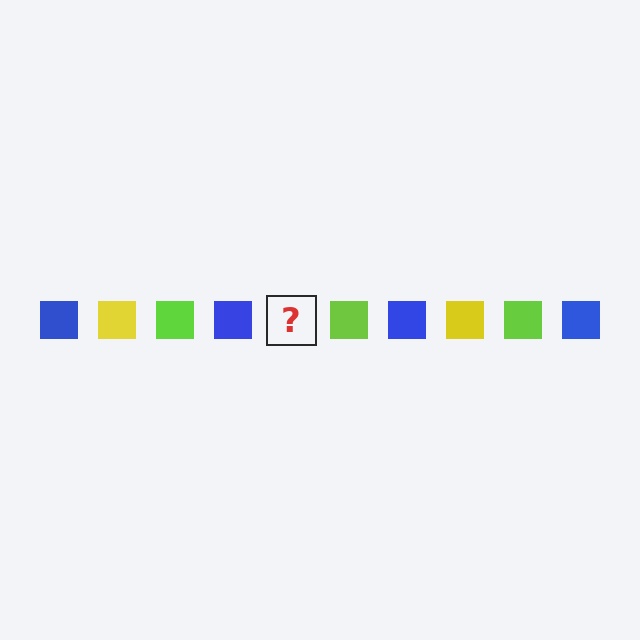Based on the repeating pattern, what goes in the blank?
The blank should be a yellow square.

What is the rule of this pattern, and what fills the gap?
The rule is that the pattern cycles through blue, yellow, lime squares. The gap should be filled with a yellow square.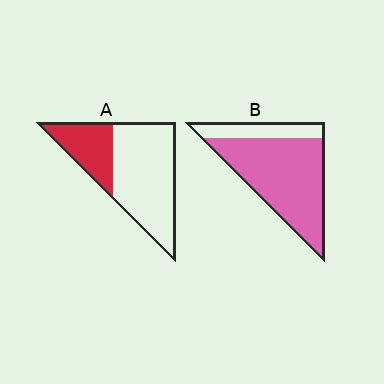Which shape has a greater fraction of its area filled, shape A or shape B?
Shape B.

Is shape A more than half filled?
No.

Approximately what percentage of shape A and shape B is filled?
A is approximately 30% and B is approximately 80%.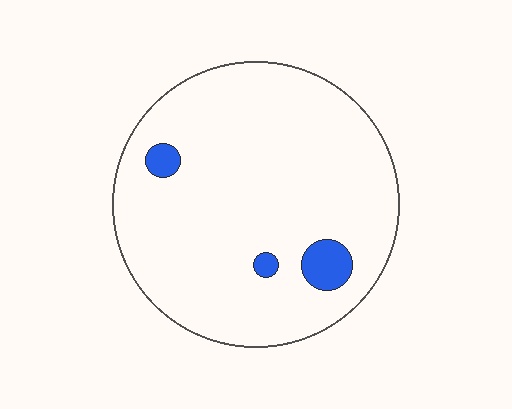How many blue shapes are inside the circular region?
3.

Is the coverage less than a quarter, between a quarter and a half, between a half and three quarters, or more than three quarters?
Less than a quarter.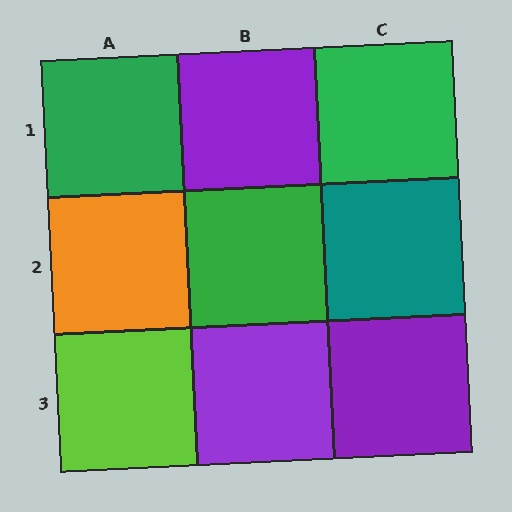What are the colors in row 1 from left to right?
Green, purple, green.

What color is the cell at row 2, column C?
Teal.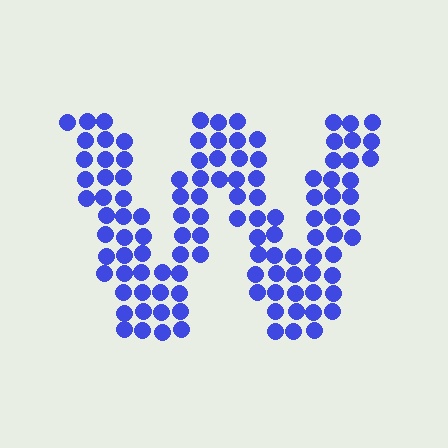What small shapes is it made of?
It is made of small circles.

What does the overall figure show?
The overall figure shows the letter W.